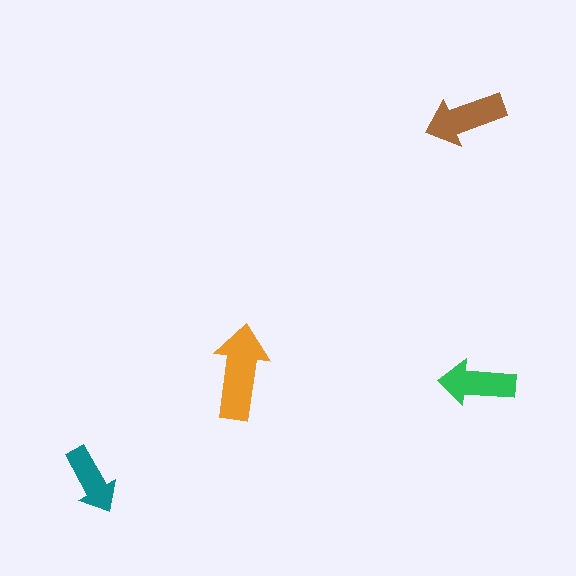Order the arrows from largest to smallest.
the orange one, the brown one, the green one, the teal one.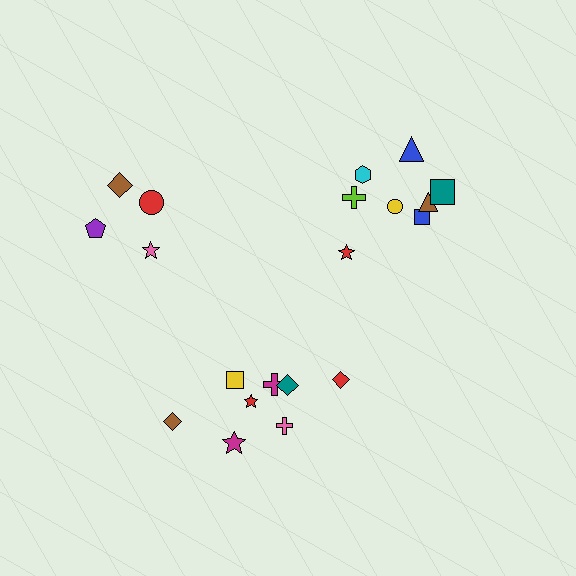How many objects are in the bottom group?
There are 8 objects.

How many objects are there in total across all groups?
There are 20 objects.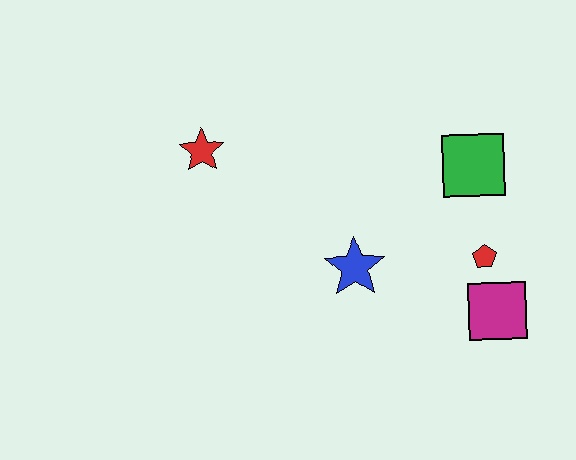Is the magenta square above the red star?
No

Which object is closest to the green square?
The red pentagon is closest to the green square.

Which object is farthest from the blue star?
The red star is farthest from the blue star.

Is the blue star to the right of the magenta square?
No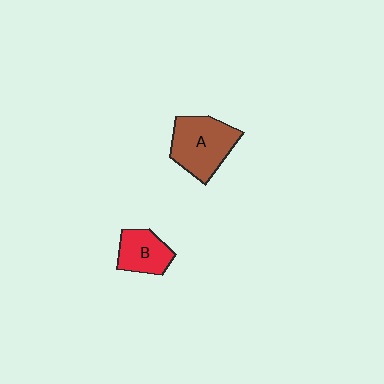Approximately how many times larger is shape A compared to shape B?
Approximately 1.6 times.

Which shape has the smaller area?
Shape B (red).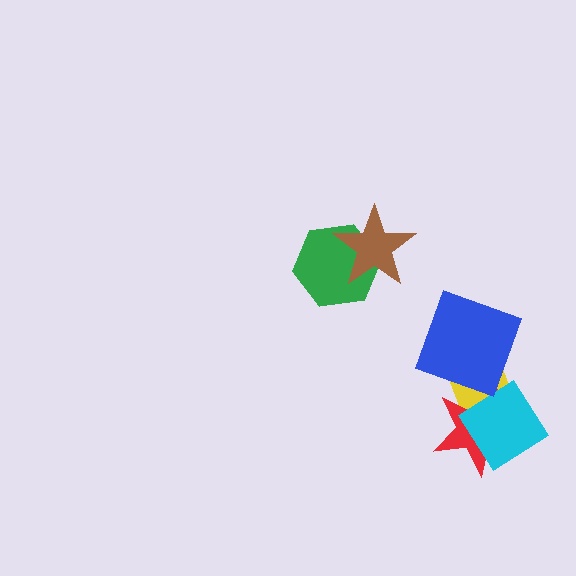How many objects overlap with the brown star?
1 object overlaps with the brown star.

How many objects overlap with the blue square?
1 object overlaps with the blue square.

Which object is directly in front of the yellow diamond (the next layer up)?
The red star is directly in front of the yellow diamond.